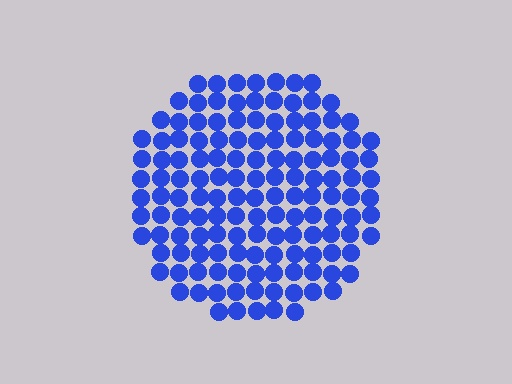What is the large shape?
The large shape is a circle.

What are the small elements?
The small elements are circles.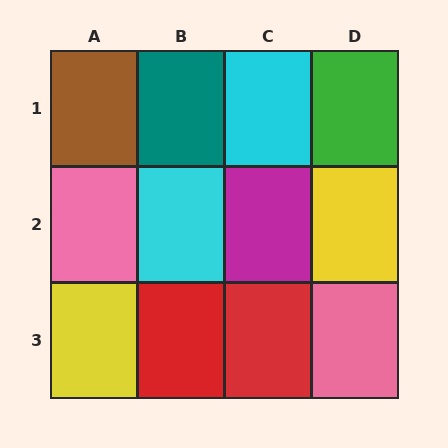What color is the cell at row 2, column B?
Cyan.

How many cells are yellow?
2 cells are yellow.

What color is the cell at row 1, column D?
Green.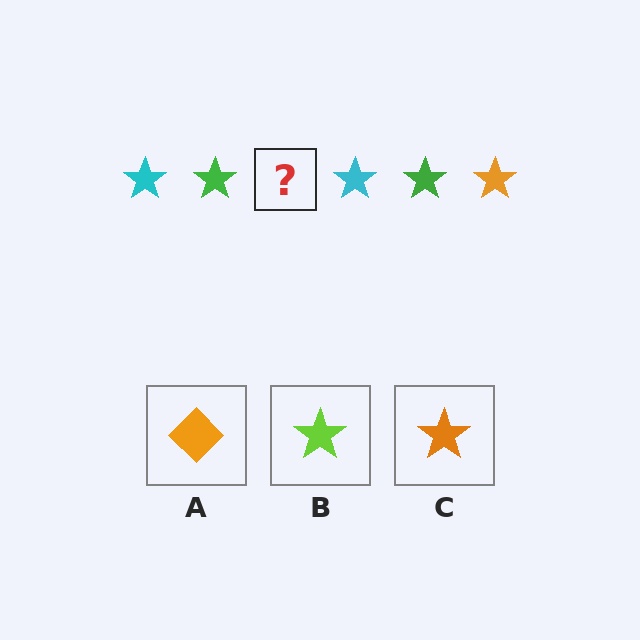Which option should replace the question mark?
Option C.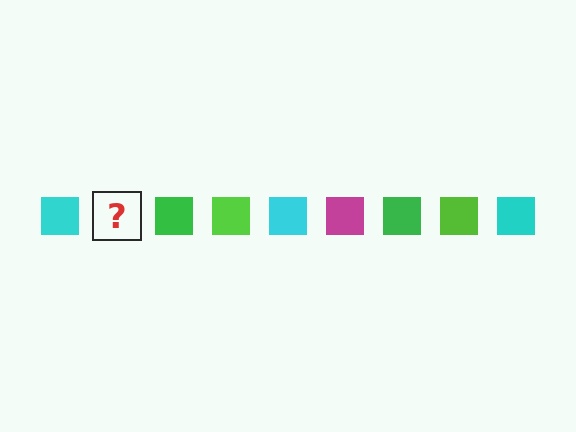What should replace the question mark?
The question mark should be replaced with a magenta square.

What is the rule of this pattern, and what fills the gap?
The rule is that the pattern cycles through cyan, magenta, green, lime squares. The gap should be filled with a magenta square.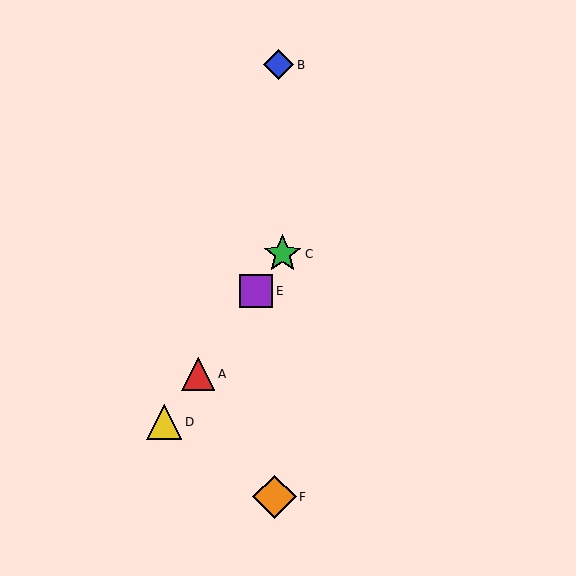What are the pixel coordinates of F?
Object F is at (274, 497).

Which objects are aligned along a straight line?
Objects A, C, D, E are aligned along a straight line.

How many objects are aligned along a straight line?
4 objects (A, C, D, E) are aligned along a straight line.